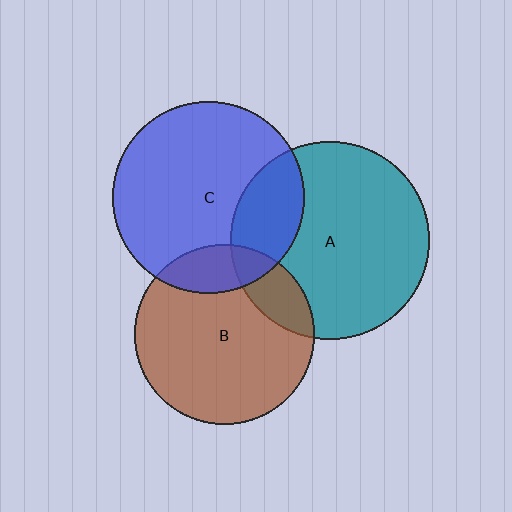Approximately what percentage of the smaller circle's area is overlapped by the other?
Approximately 15%.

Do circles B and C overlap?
Yes.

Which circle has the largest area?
Circle A (teal).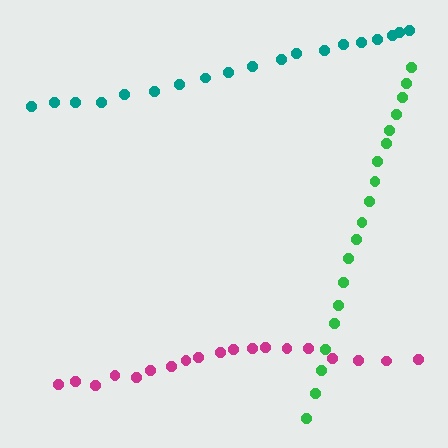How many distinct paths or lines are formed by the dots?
There are 3 distinct paths.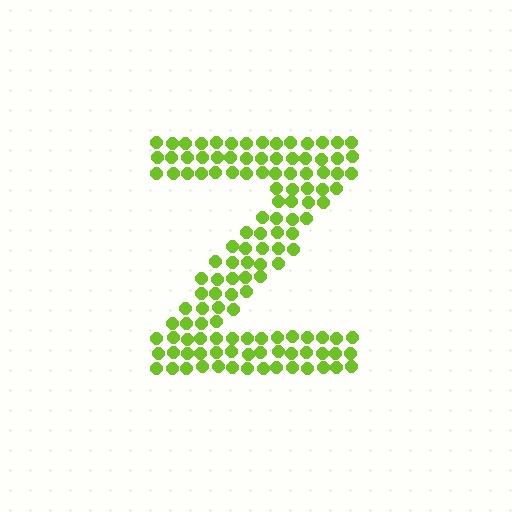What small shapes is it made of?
It is made of small circles.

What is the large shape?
The large shape is the letter Z.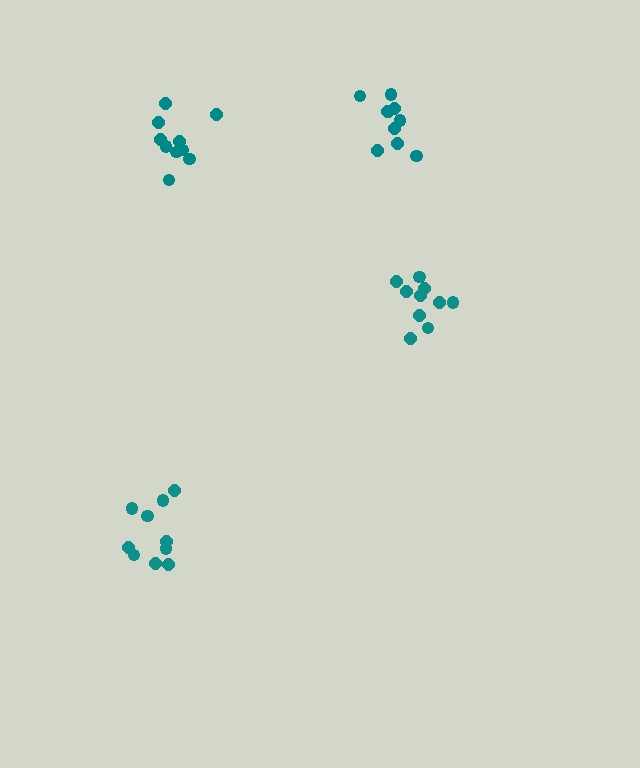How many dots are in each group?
Group 1: 10 dots, Group 2: 10 dots, Group 3: 10 dots, Group 4: 10 dots (40 total).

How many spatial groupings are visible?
There are 4 spatial groupings.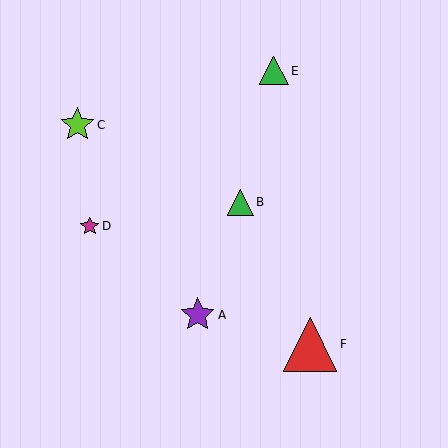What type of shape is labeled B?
Shape B is a green triangle.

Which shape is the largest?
The red triangle (labeled F) is the largest.